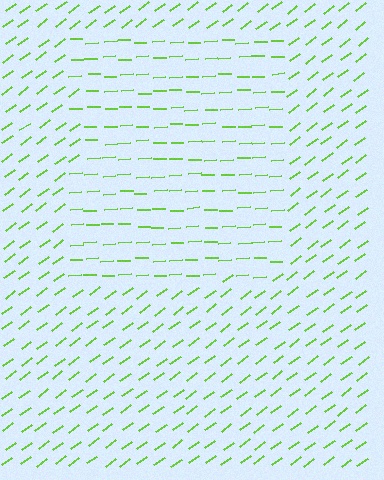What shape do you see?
I see a rectangle.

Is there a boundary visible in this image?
Yes, there is a texture boundary formed by a change in line orientation.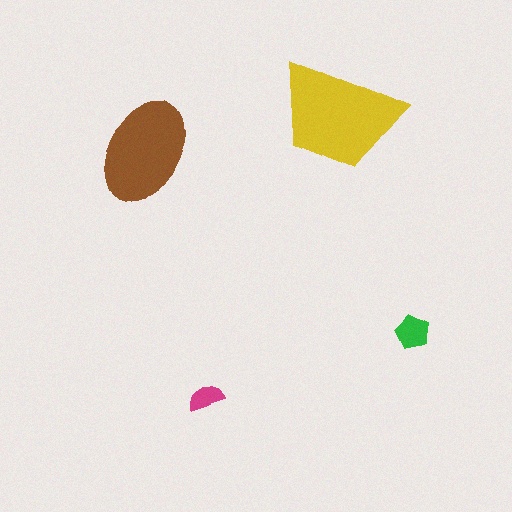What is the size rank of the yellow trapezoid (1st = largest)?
1st.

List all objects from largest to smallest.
The yellow trapezoid, the brown ellipse, the green pentagon, the magenta semicircle.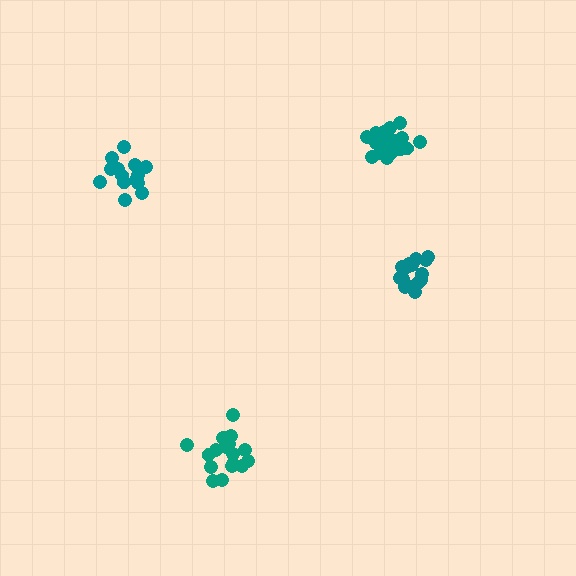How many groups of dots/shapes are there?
There are 4 groups.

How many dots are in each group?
Group 1: 19 dots, Group 2: 14 dots, Group 3: 20 dots, Group 4: 16 dots (69 total).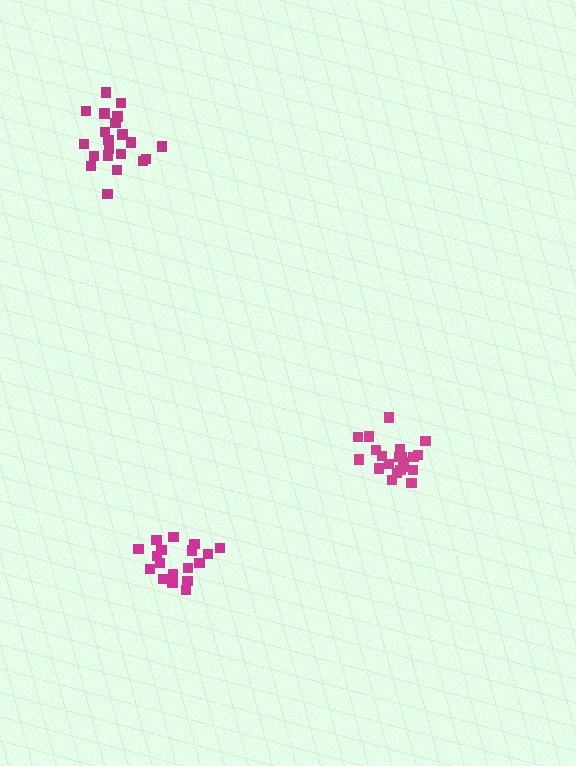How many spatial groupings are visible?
There are 3 spatial groupings.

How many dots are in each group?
Group 1: 21 dots, Group 2: 21 dots, Group 3: 18 dots (60 total).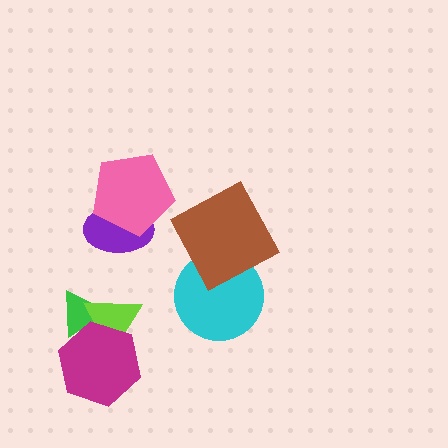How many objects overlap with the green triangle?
2 objects overlap with the green triangle.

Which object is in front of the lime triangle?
The magenta hexagon is in front of the lime triangle.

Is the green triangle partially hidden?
Yes, it is partially covered by another shape.